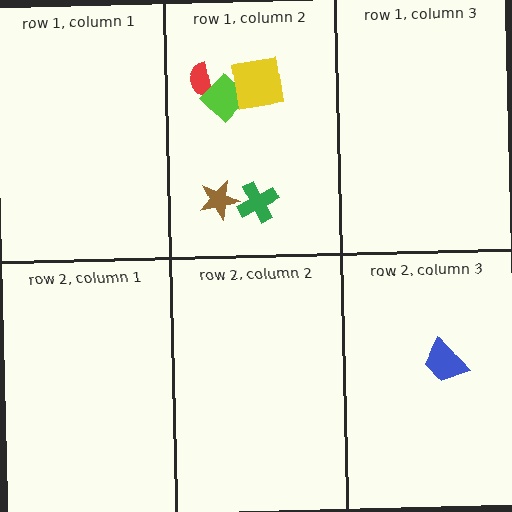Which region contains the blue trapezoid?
The row 2, column 3 region.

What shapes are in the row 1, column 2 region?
The brown star, the red semicircle, the lime diamond, the yellow square, the green cross.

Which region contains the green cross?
The row 1, column 2 region.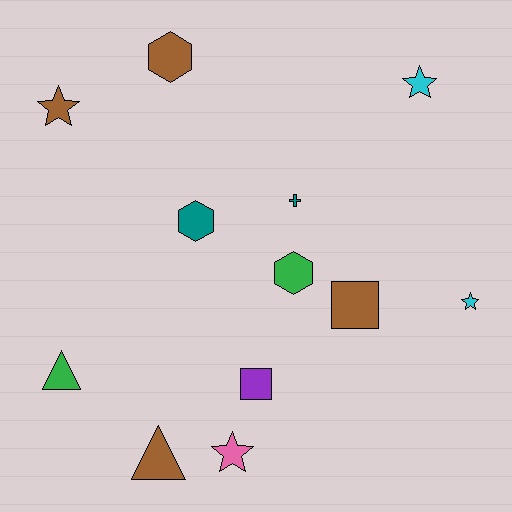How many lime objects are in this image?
There are no lime objects.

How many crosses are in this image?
There is 1 cross.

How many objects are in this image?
There are 12 objects.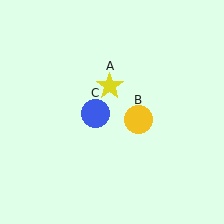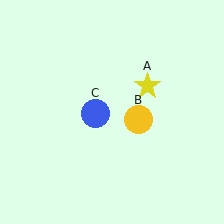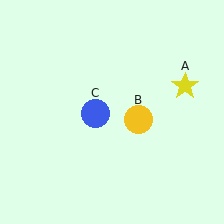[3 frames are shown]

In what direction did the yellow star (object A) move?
The yellow star (object A) moved right.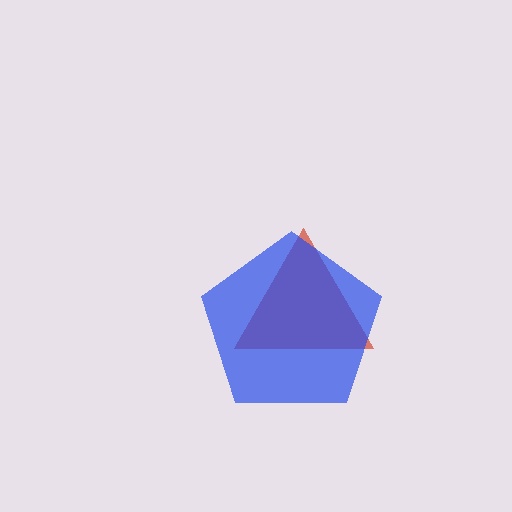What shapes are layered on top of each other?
The layered shapes are: a red triangle, a blue pentagon.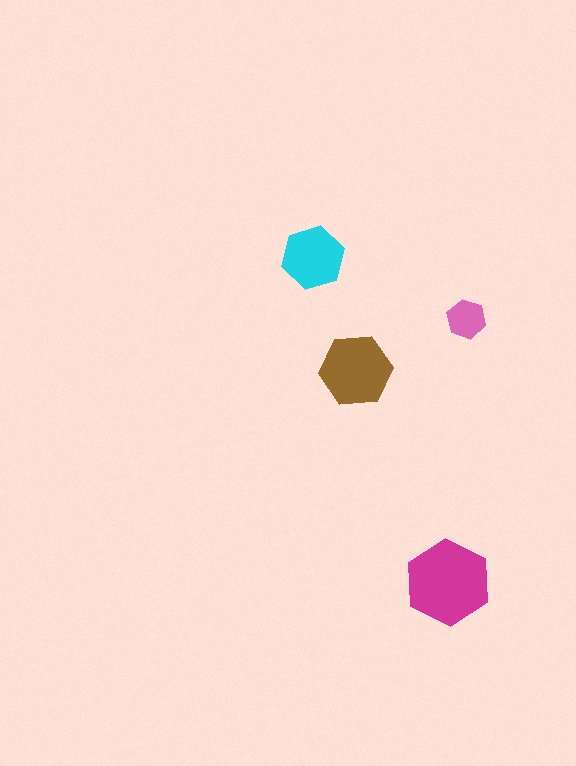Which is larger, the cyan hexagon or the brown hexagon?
The brown one.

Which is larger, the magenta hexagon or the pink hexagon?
The magenta one.